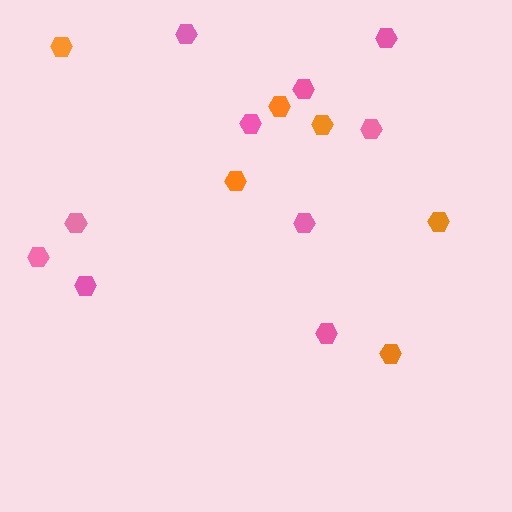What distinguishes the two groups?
There are 2 groups: one group of pink hexagons (10) and one group of orange hexagons (6).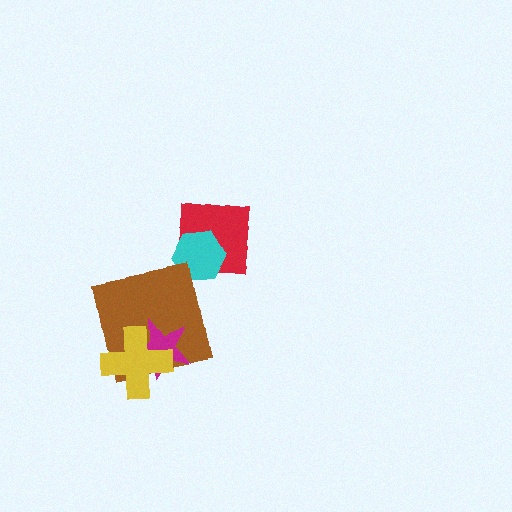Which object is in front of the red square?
The cyan hexagon is in front of the red square.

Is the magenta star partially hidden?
Yes, it is partially covered by another shape.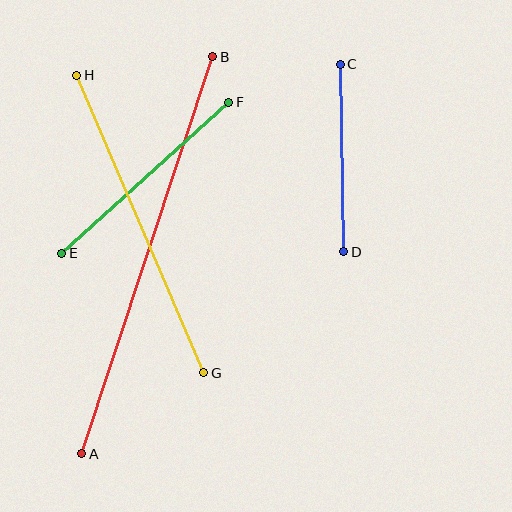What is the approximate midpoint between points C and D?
The midpoint is at approximately (342, 158) pixels.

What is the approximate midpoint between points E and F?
The midpoint is at approximately (145, 178) pixels.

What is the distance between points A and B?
The distance is approximately 418 pixels.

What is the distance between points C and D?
The distance is approximately 187 pixels.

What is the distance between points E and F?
The distance is approximately 225 pixels.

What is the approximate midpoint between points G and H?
The midpoint is at approximately (140, 224) pixels.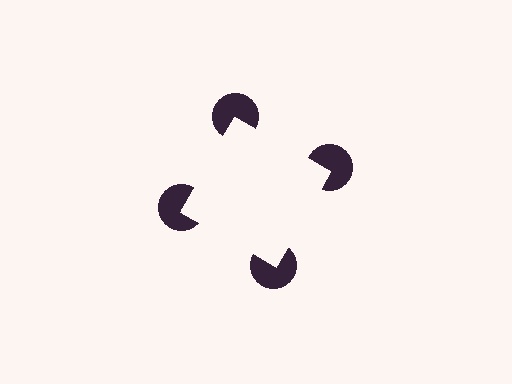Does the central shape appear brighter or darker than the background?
It typically appears slightly brighter than the background, even though no actual brightness change is drawn.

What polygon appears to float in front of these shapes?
An illusory square — its edges are inferred from the aligned wedge cuts in the pac-man discs, not physically drawn.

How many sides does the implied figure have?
4 sides.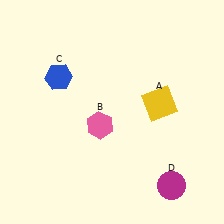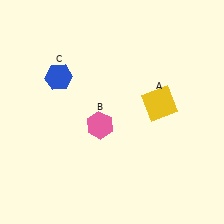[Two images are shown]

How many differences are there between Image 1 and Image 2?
There is 1 difference between the two images.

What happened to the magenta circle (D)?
The magenta circle (D) was removed in Image 2. It was in the bottom-right area of Image 1.